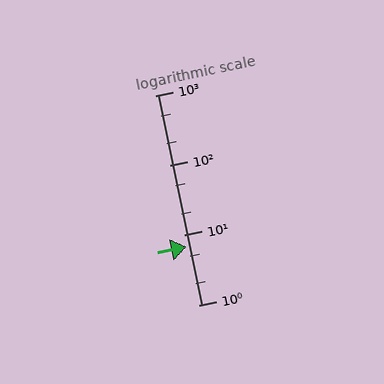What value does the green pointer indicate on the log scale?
The pointer indicates approximately 6.8.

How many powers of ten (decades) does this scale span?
The scale spans 3 decades, from 1 to 1000.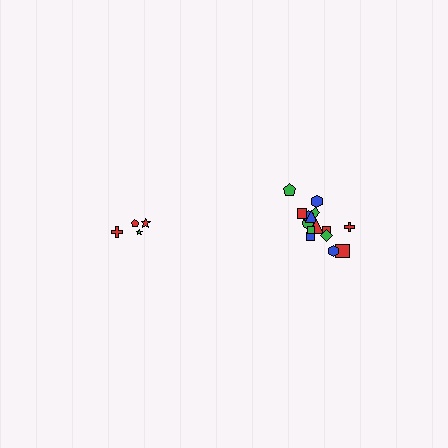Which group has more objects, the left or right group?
The right group.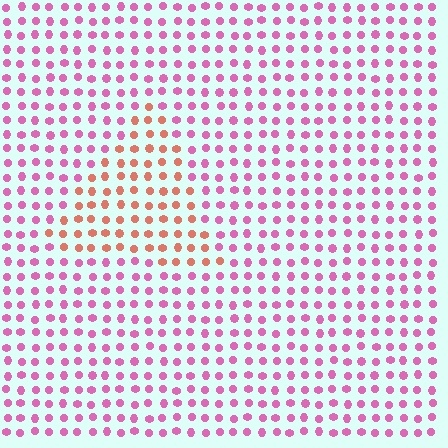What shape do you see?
I see a triangle.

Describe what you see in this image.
The image is filled with small pink elements in a uniform arrangement. A triangle-shaped region is visible where the elements are tinted to a slightly different hue, forming a subtle color boundary.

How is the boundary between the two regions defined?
The boundary is defined purely by a slight shift in hue (about 47 degrees). Spacing, size, and orientation are identical on both sides.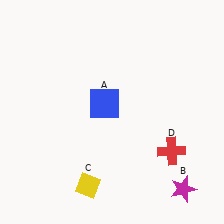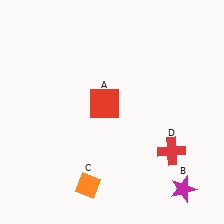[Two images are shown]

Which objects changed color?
A changed from blue to red. C changed from yellow to orange.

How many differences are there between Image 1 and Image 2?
There are 2 differences between the two images.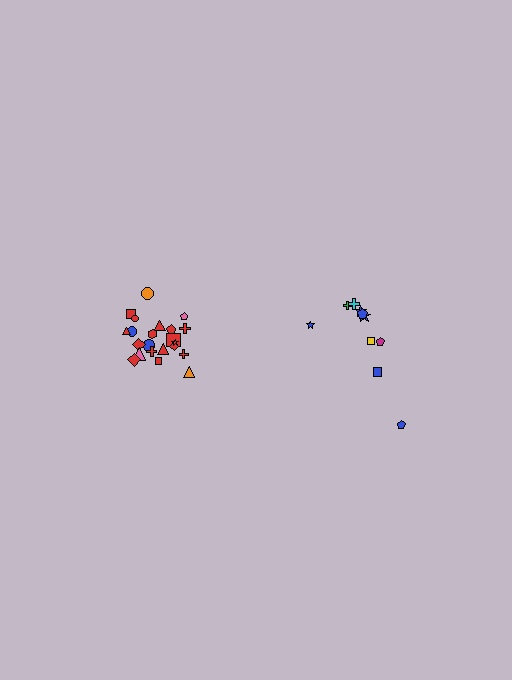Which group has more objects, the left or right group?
The left group.